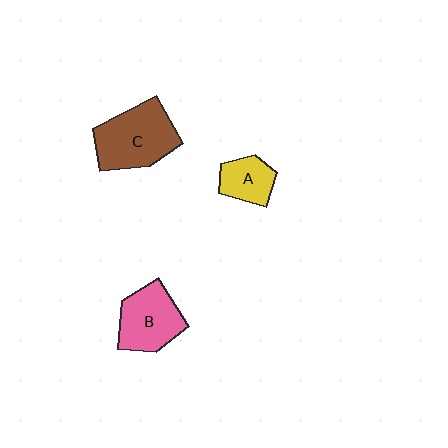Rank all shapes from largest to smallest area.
From largest to smallest: C (brown), B (pink), A (yellow).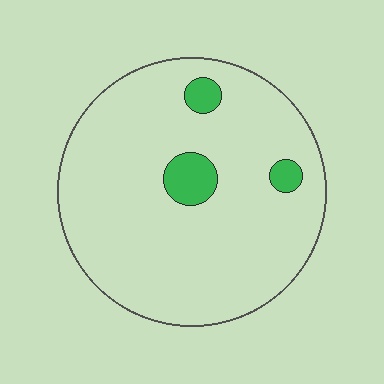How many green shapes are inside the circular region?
3.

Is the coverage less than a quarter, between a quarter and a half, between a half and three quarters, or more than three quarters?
Less than a quarter.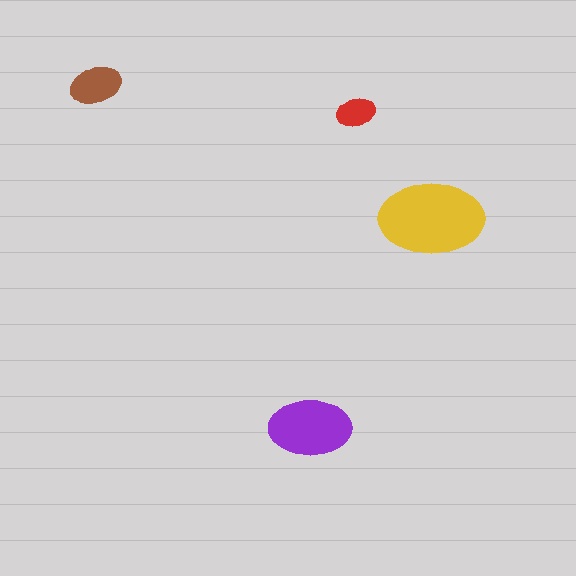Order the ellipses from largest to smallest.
the yellow one, the purple one, the brown one, the red one.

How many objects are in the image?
There are 4 objects in the image.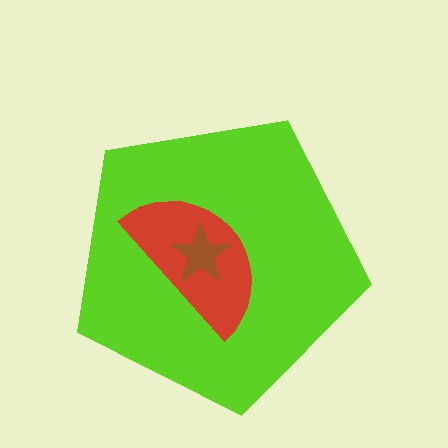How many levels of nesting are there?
3.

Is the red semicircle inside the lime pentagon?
Yes.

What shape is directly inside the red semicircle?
The brown star.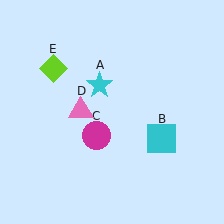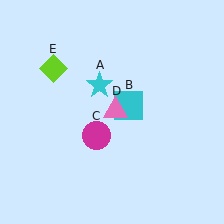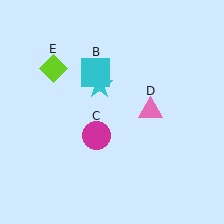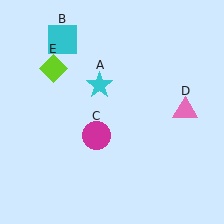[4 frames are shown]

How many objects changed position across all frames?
2 objects changed position: cyan square (object B), pink triangle (object D).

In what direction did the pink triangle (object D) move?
The pink triangle (object D) moved right.